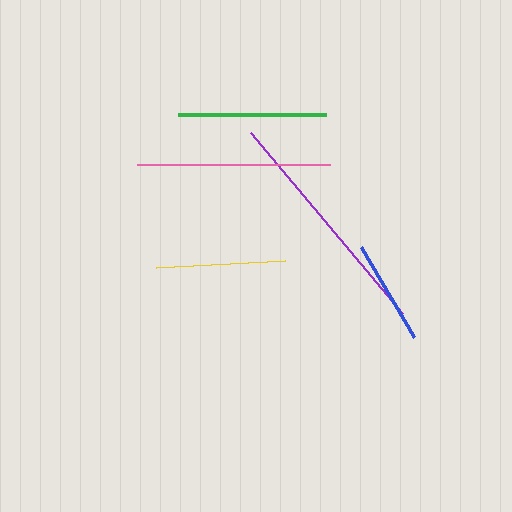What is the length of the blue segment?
The blue segment is approximately 104 pixels long.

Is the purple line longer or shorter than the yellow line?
The purple line is longer than the yellow line.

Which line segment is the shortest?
The blue line is the shortest at approximately 104 pixels.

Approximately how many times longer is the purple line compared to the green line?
The purple line is approximately 1.6 times the length of the green line.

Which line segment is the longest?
The purple line is the longest at approximately 236 pixels.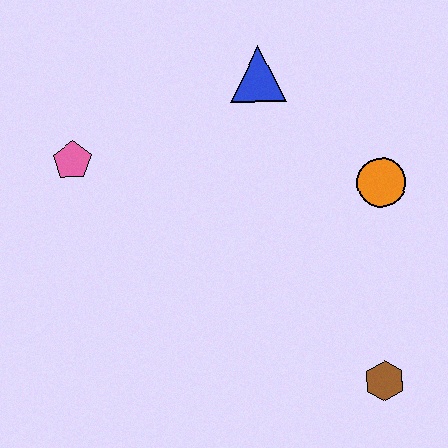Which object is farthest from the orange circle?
The pink pentagon is farthest from the orange circle.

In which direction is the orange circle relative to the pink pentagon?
The orange circle is to the right of the pink pentagon.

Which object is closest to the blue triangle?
The orange circle is closest to the blue triangle.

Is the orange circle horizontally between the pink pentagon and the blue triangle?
No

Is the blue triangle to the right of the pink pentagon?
Yes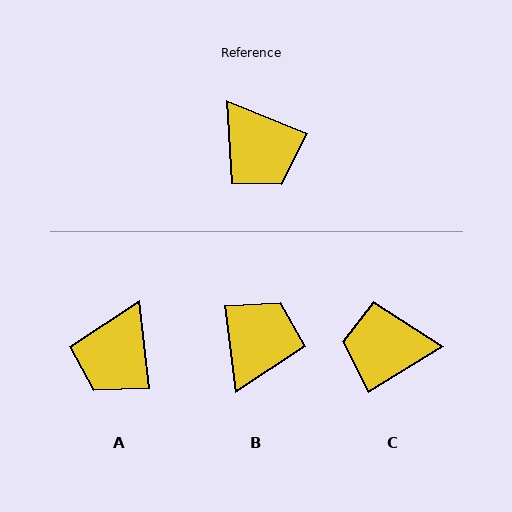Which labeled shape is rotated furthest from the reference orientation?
C, about 126 degrees away.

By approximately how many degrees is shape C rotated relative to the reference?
Approximately 126 degrees clockwise.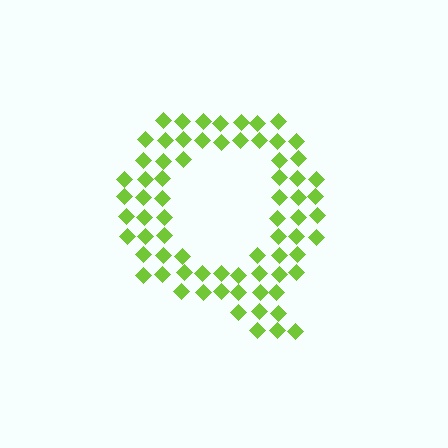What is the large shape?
The large shape is the letter Q.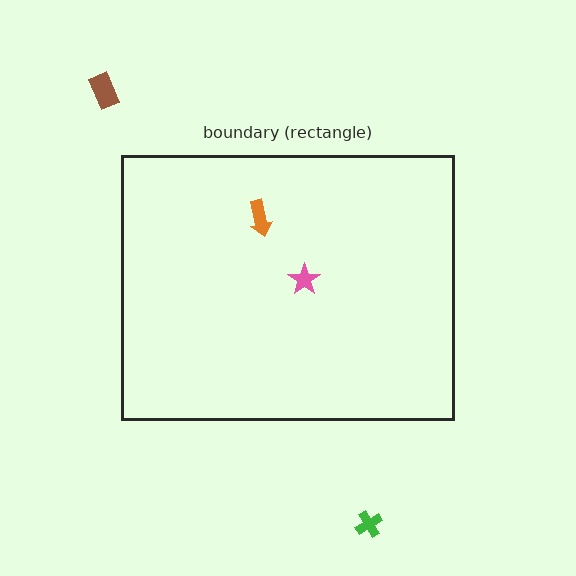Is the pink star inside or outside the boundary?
Inside.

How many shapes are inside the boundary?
2 inside, 2 outside.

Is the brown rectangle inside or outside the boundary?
Outside.